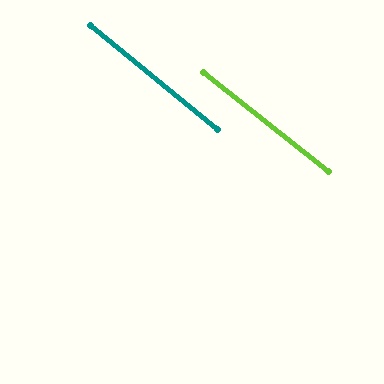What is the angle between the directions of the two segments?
Approximately 1 degree.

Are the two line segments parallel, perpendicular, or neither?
Parallel — their directions differ by only 1.0°.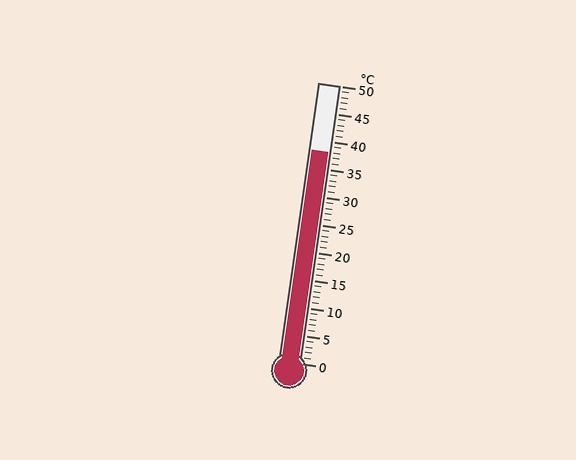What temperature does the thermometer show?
The thermometer shows approximately 38°C.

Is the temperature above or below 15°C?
The temperature is above 15°C.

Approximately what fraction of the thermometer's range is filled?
The thermometer is filled to approximately 75% of its range.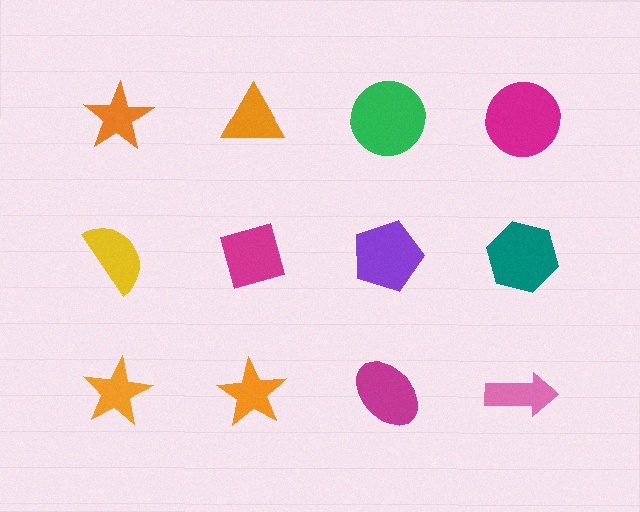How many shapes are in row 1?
4 shapes.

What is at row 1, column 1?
An orange star.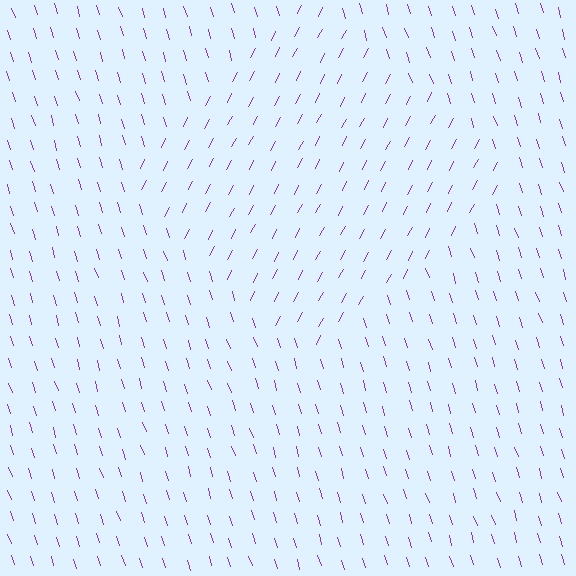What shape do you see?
I see a diamond.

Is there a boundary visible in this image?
Yes, there is a texture boundary formed by a change in line orientation.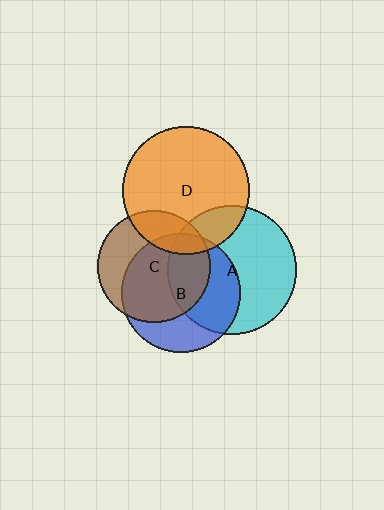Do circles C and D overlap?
Yes.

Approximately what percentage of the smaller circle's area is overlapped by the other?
Approximately 25%.